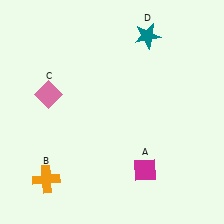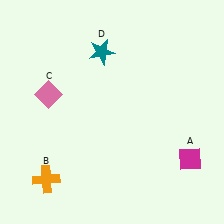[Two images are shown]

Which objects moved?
The objects that moved are: the magenta diamond (A), the teal star (D).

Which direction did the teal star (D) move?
The teal star (D) moved left.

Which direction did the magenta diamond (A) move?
The magenta diamond (A) moved right.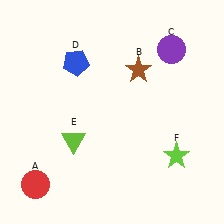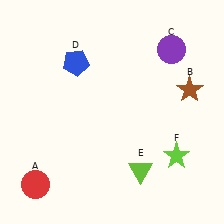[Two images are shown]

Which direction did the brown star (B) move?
The brown star (B) moved right.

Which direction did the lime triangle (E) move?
The lime triangle (E) moved right.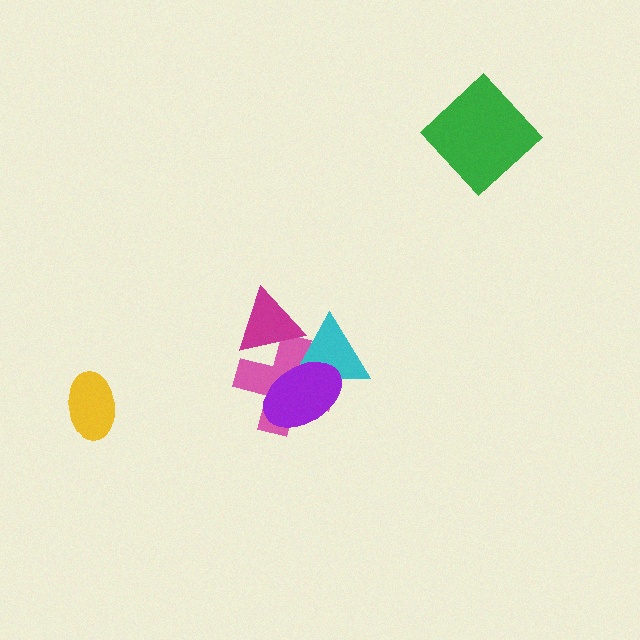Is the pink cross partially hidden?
Yes, it is partially covered by another shape.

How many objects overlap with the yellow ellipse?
0 objects overlap with the yellow ellipse.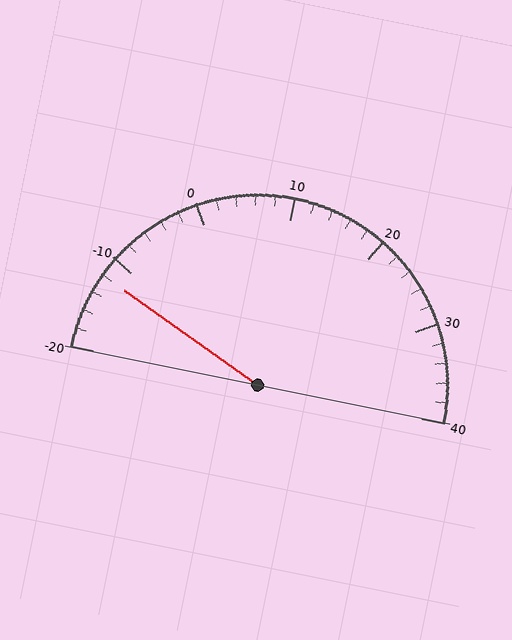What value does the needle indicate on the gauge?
The needle indicates approximately -12.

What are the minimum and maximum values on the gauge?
The gauge ranges from -20 to 40.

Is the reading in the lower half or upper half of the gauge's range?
The reading is in the lower half of the range (-20 to 40).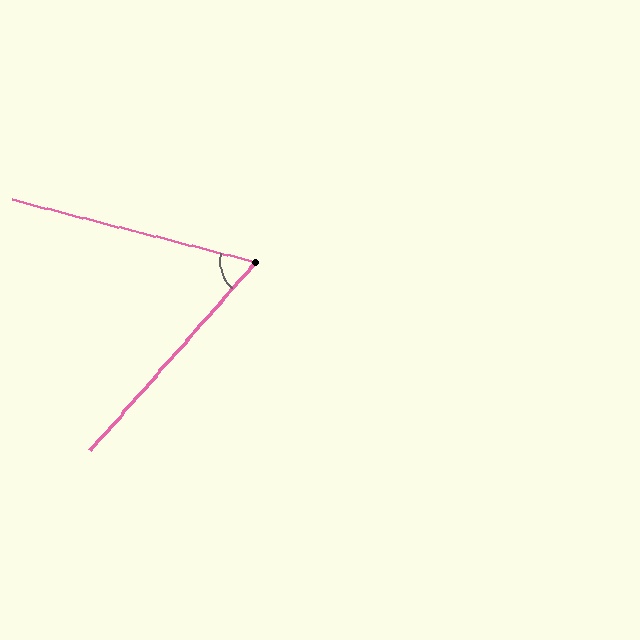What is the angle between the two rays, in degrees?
Approximately 63 degrees.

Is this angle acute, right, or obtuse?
It is acute.